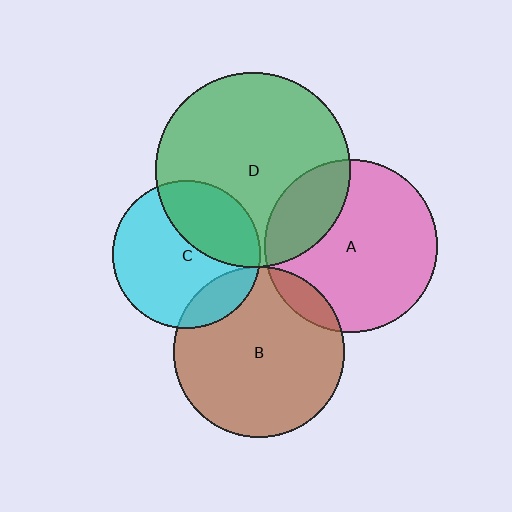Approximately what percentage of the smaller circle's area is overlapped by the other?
Approximately 5%.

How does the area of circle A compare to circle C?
Approximately 1.4 times.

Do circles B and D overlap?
Yes.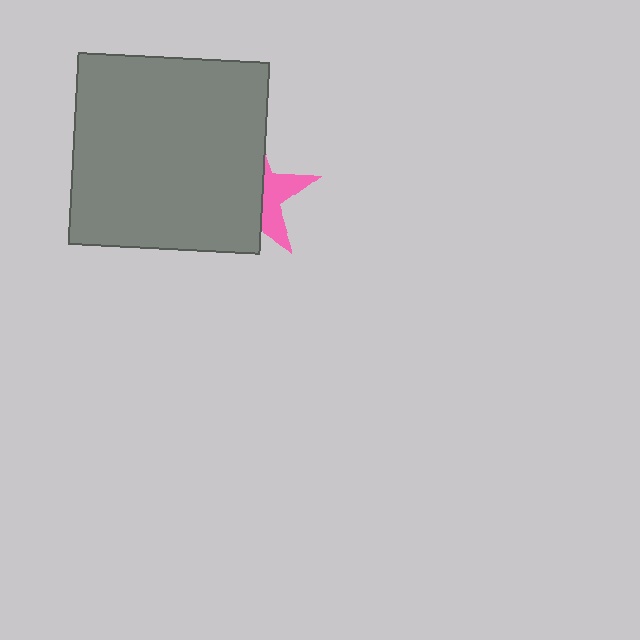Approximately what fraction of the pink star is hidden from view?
Roughly 65% of the pink star is hidden behind the gray square.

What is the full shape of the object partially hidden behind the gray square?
The partially hidden object is a pink star.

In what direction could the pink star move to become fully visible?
The pink star could move right. That would shift it out from behind the gray square entirely.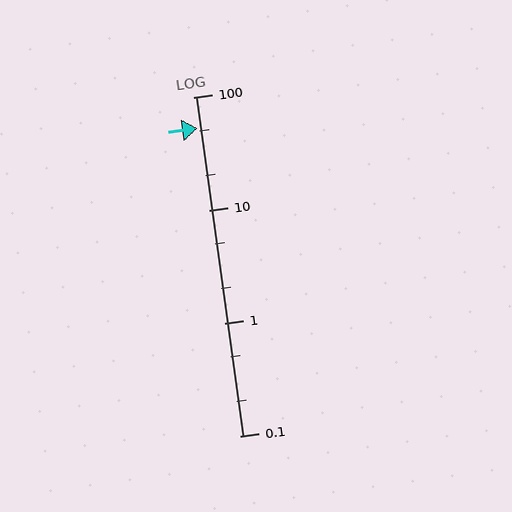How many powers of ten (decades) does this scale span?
The scale spans 3 decades, from 0.1 to 100.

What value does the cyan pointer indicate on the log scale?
The pointer indicates approximately 53.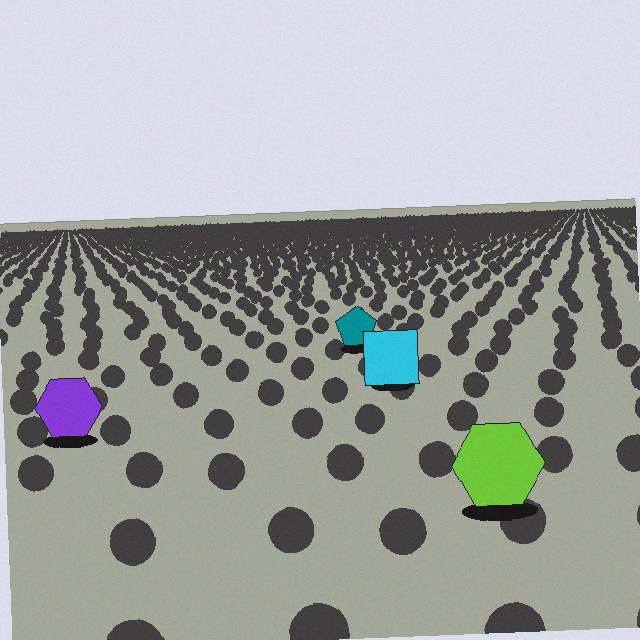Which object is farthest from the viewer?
The teal pentagon is farthest from the viewer. It appears smaller and the ground texture around it is denser.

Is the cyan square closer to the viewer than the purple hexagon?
No. The purple hexagon is closer — you can tell from the texture gradient: the ground texture is coarser near it.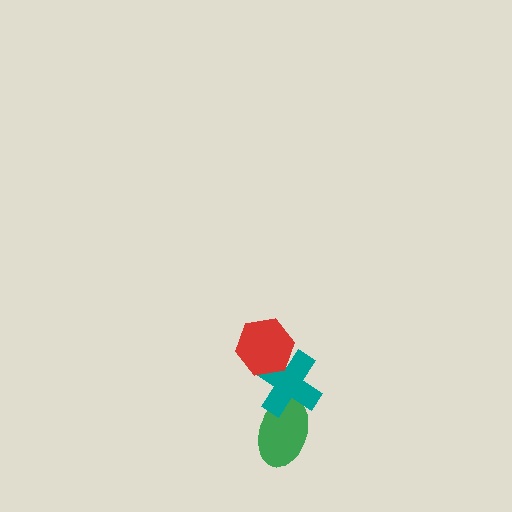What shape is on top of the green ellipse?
The teal cross is on top of the green ellipse.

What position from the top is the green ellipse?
The green ellipse is 3rd from the top.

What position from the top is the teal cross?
The teal cross is 2nd from the top.